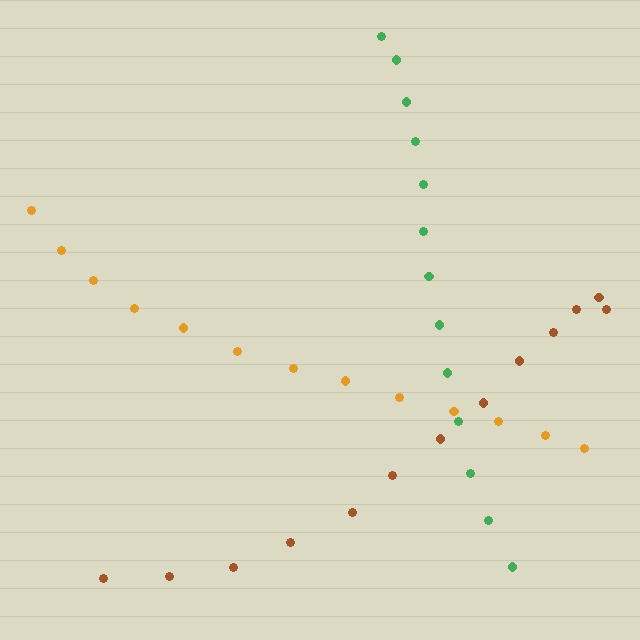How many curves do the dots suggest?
There are 3 distinct paths.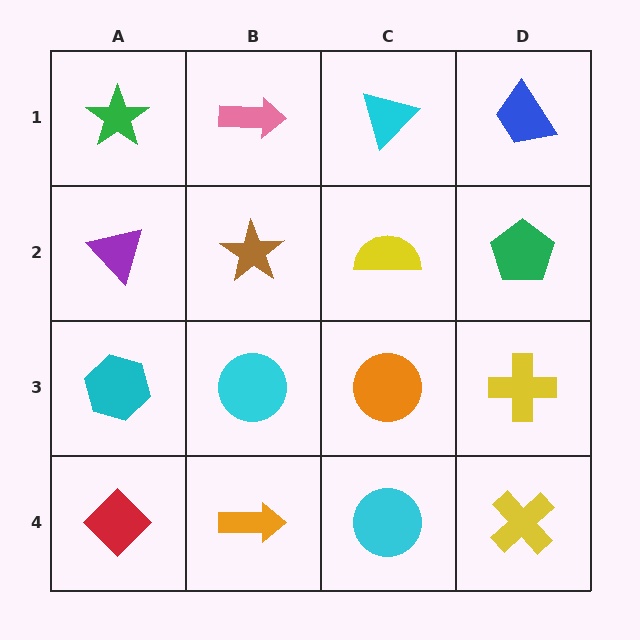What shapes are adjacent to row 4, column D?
A yellow cross (row 3, column D), a cyan circle (row 4, column C).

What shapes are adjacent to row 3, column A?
A purple triangle (row 2, column A), a red diamond (row 4, column A), a cyan circle (row 3, column B).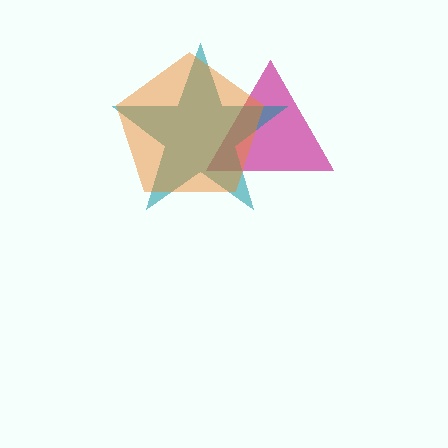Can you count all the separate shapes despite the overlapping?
Yes, there are 3 separate shapes.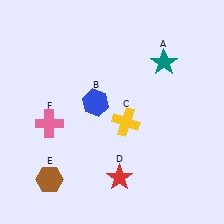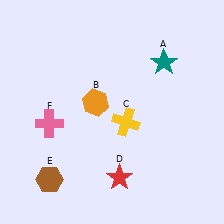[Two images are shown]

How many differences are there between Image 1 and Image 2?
There is 1 difference between the two images.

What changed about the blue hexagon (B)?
In Image 1, B is blue. In Image 2, it changed to orange.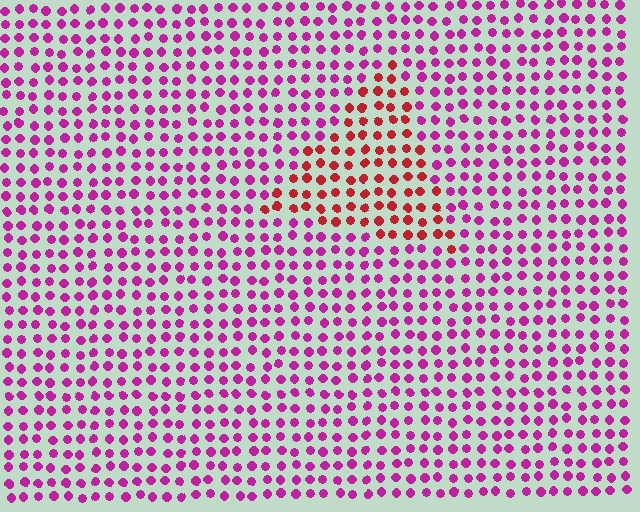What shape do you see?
I see a triangle.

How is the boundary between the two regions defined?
The boundary is defined purely by a slight shift in hue (about 43 degrees). Spacing, size, and orientation are identical on both sides.